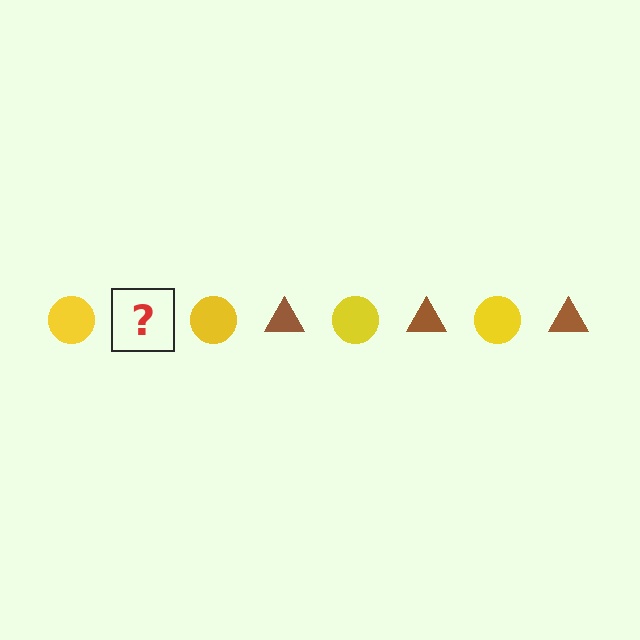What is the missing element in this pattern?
The missing element is a brown triangle.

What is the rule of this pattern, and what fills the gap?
The rule is that the pattern alternates between yellow circle and brown triangle. The gap should be filled with a brown triangle.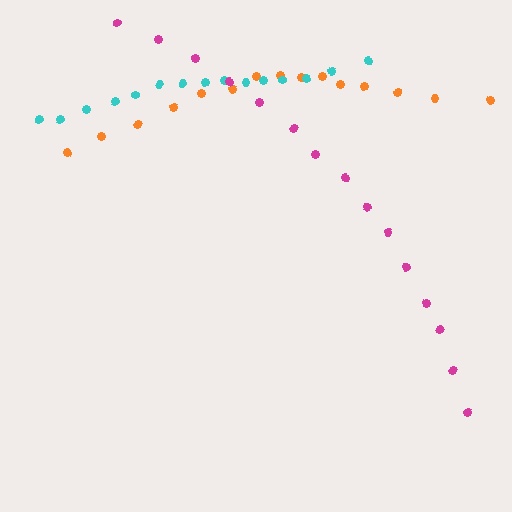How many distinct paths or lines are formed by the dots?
There are 3 distinct paths.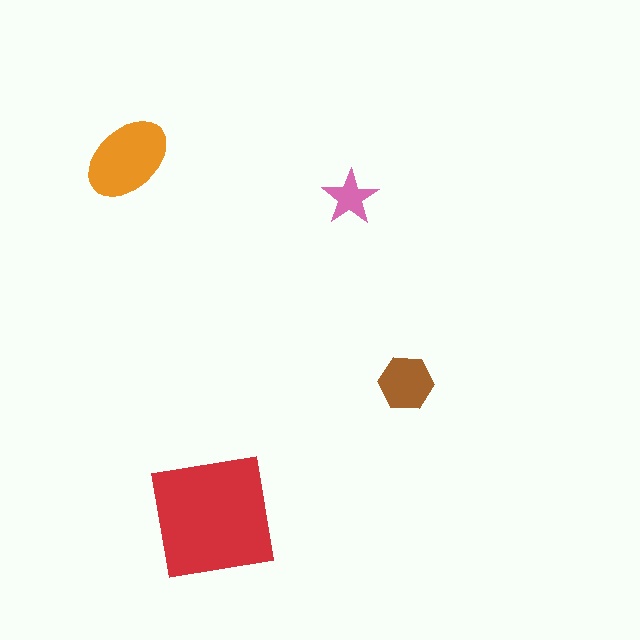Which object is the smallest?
The pink star.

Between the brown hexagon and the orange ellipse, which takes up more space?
The orange ellipse.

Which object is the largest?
The red square.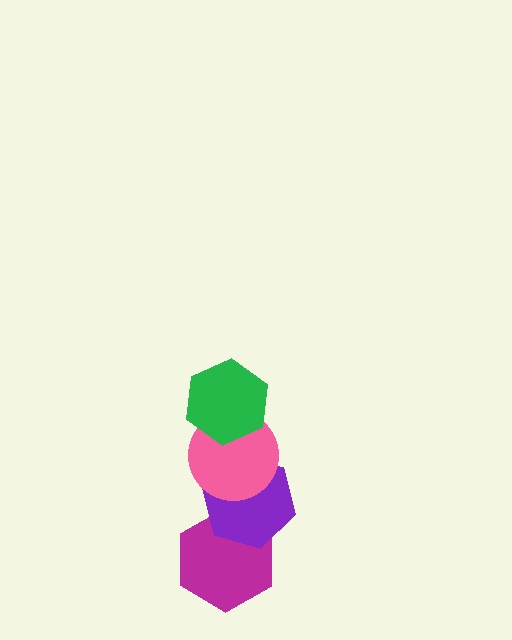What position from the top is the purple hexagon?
The purple hexagon is 3rd from the top.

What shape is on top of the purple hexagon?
The pink circle is on top of the purple hexagon.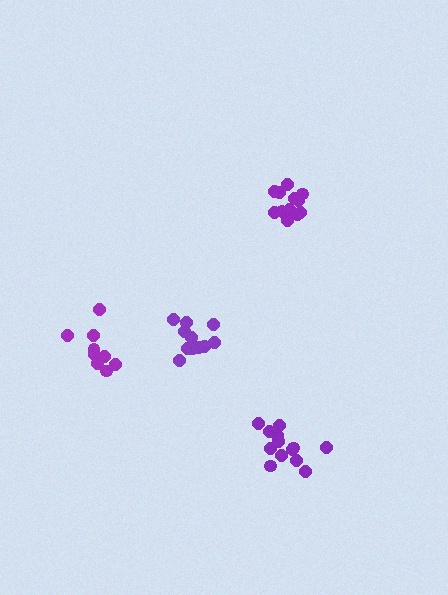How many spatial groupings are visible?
There are 4 spatial groupings.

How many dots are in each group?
Group 1: 11 dots, Group 2: 13 dots, Group 3: 13 dots, Group 4: 9 dots (46 total).